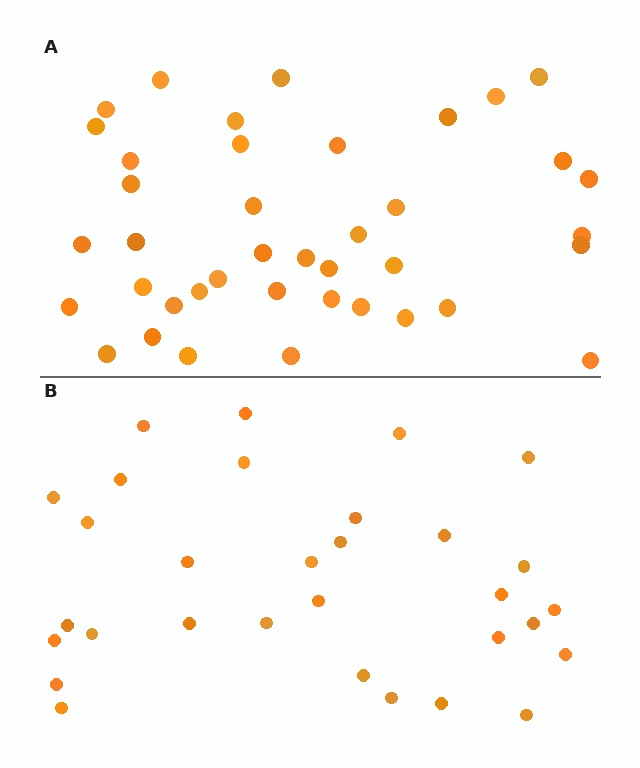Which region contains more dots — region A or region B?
Region A (the top region) has more dots.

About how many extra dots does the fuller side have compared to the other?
Region A has roughly 8 or so more dots than region B.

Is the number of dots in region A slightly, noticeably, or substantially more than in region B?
Region A has noticeably more, but not dramatically so. The ratio is roughly 1.3 to 1.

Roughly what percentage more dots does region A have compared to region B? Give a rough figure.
About 30% more.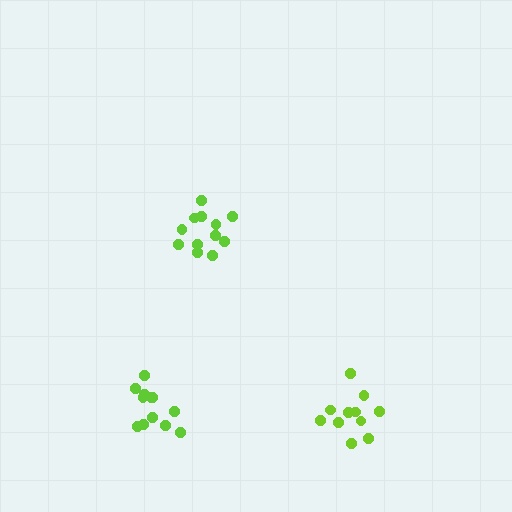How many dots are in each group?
Group 1: 12 dots, Group 2: 11 dots, Group 3: 12 dots (35 total).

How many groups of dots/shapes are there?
There are 3 groups.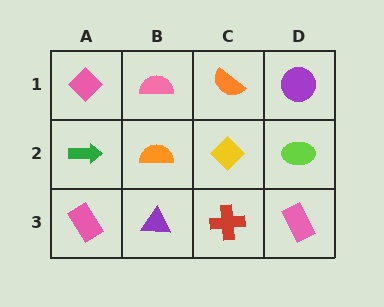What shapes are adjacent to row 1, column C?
A yellow diamond (row 2, column C), a pink semicircle (row 1, column B), a purple circle (row 1, column D).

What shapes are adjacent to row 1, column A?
A green arrow (row 2, column A), a pink semicircle (row 1, column B).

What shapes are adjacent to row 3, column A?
A green arrow (row 2, column A), a purple triangle (row 3, column B).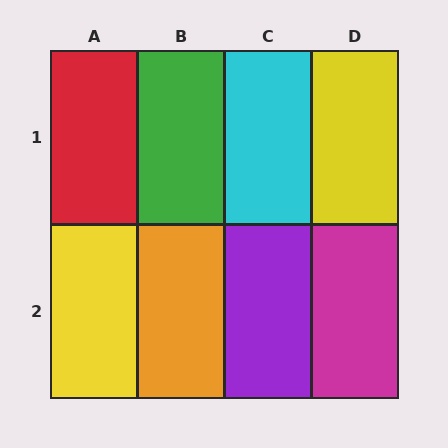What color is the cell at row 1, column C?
Cyan.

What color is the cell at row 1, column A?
Red.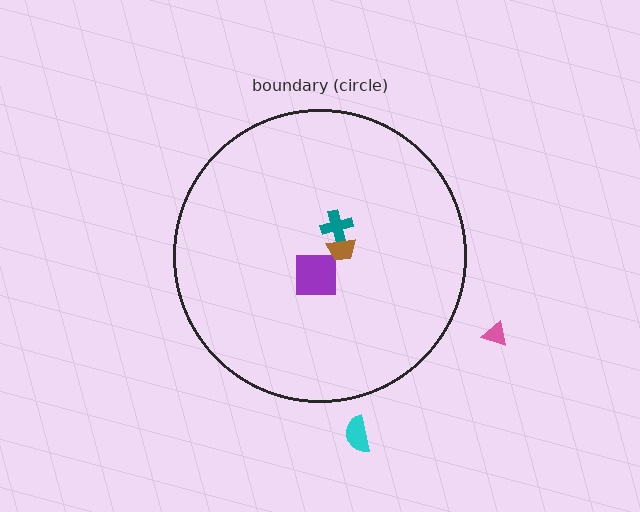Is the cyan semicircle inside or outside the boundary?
Outside.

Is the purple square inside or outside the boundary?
Inside.